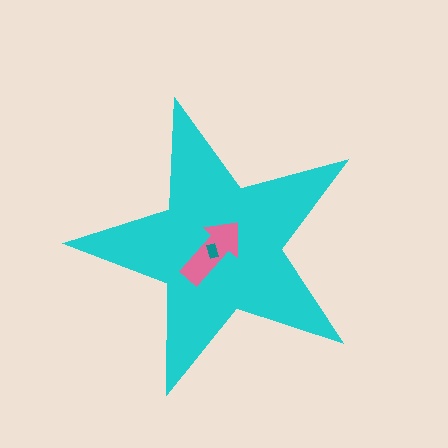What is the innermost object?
The teal rectangle.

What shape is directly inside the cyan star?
The pink arrow.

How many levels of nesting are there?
3.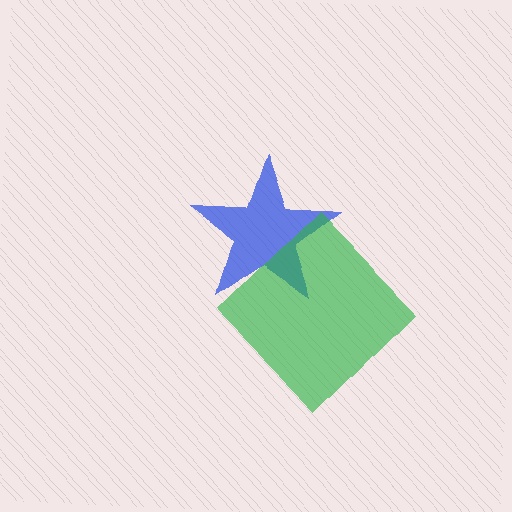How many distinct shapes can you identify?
There are 2 distinct shapes: a blue star, a green diamond.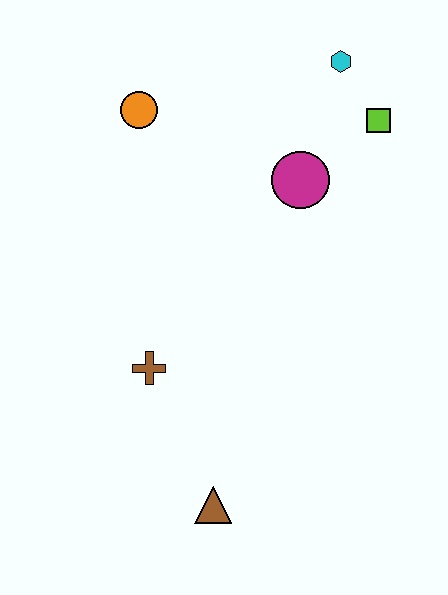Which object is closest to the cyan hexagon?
The lime square is closest to the cyan hexagon.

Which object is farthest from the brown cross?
The cyan hexagon is farthest from the brown cross.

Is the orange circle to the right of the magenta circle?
No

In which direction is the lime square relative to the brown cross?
The lime square is above the brown cross.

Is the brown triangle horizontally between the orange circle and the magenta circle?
Yes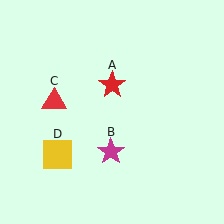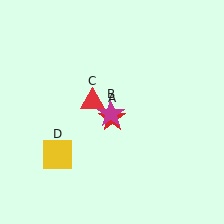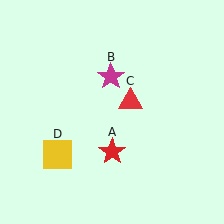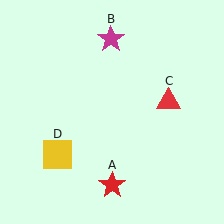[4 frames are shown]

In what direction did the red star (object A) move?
The red star (object A) moved down.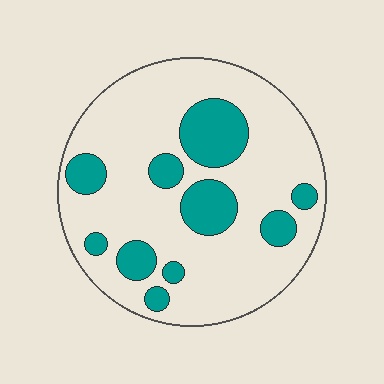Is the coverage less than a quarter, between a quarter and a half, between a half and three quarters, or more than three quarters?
Less than a quarter.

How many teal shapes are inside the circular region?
10.